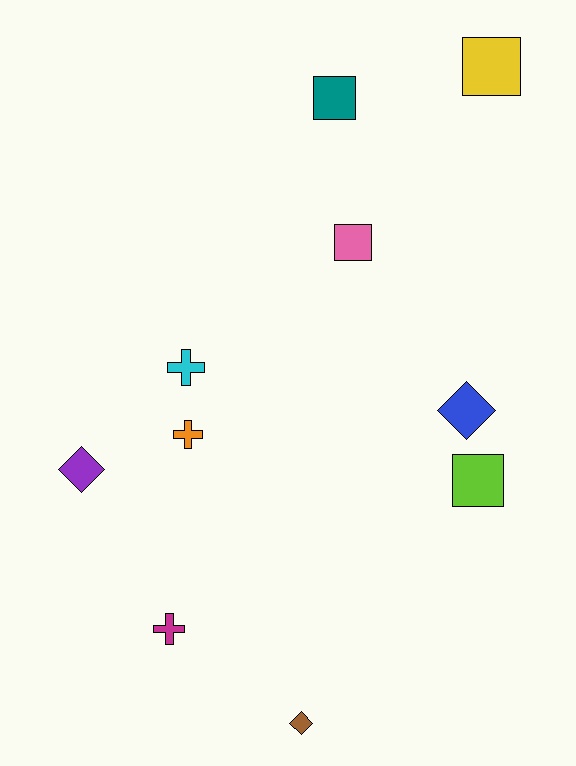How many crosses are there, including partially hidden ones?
There are 3 crosses.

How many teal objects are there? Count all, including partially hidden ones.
There is 1 teal object.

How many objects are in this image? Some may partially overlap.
There are 10 objects.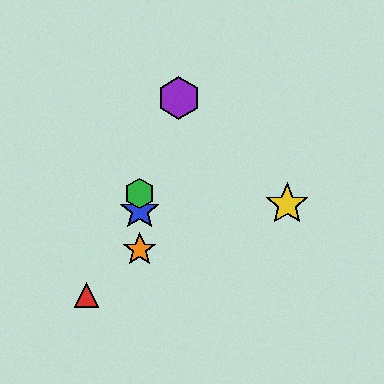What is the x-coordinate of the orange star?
The orange star is at x≈140.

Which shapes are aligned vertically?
The blue star, the green hexagon, the orange star are aligned vertically.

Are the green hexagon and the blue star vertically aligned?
Yes, both are at x≈140.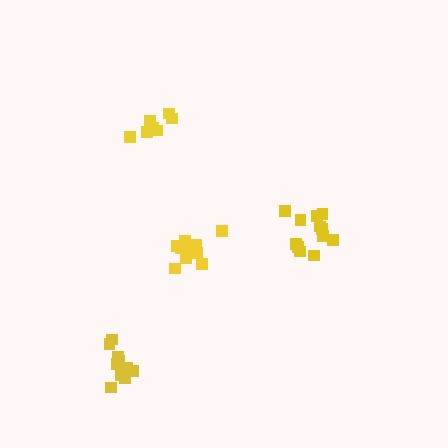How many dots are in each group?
Group 1: 11 dots, Group 2: 7 dots, Group 3: 11 dots, Group 4: 12 dots (41 total).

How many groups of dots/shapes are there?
There are 4 groups.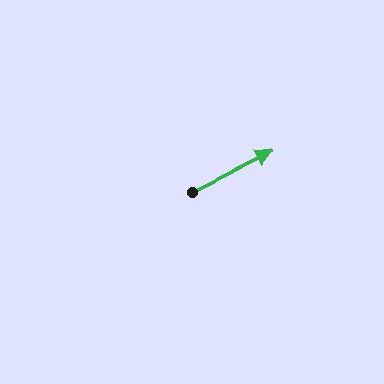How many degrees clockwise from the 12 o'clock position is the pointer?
Approximately 63 degrees.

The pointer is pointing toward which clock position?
Roughly 2 o'clock.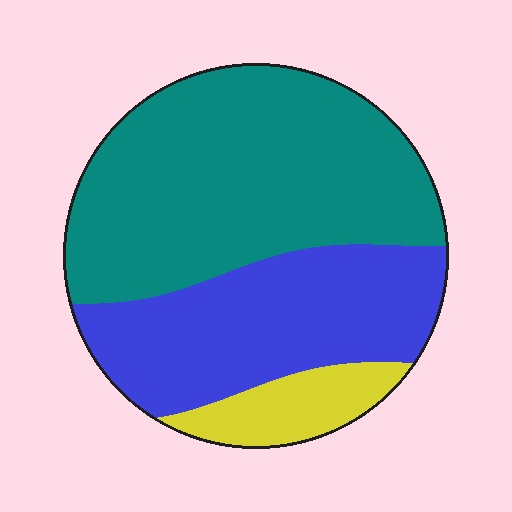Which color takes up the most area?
Teal, at roughly 55%.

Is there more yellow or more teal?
Teal.